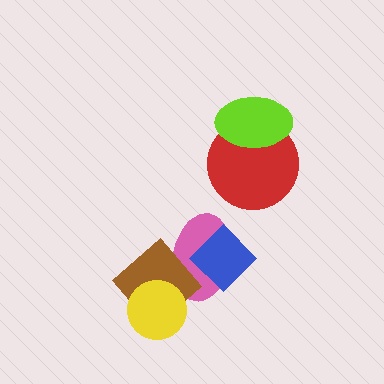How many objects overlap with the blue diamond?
2 objects overlap with the blue diamond.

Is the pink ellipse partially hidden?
Yes, it is partially covered by another shape.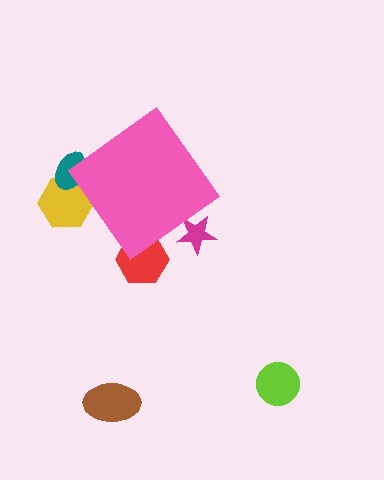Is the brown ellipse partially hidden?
No, the brown ellipse is fully visible.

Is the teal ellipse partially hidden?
Yes, the teal ellipse is partially hidden behind the pink diamond.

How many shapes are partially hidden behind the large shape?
4 shapes are partially hidden.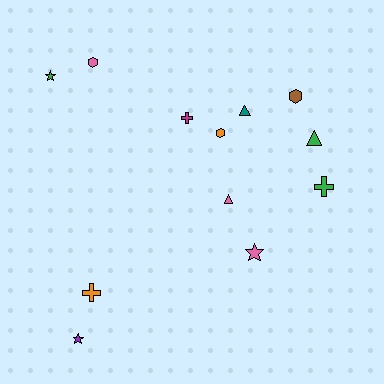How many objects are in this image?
There are 12 objects.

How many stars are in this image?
There are 3 stars.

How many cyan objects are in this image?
There are no cyan objects.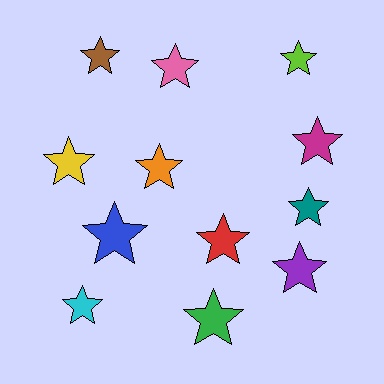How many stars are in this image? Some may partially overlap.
There are 12 stars.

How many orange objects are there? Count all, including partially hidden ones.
There is 1 orange object.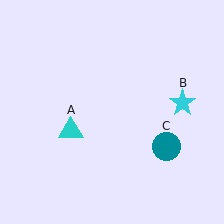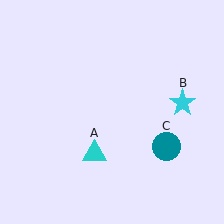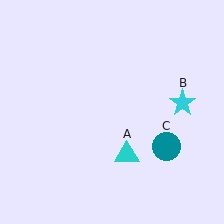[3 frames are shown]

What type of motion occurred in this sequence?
The cyan triangle (object A) rotated counterclockwise around the center of the scene.